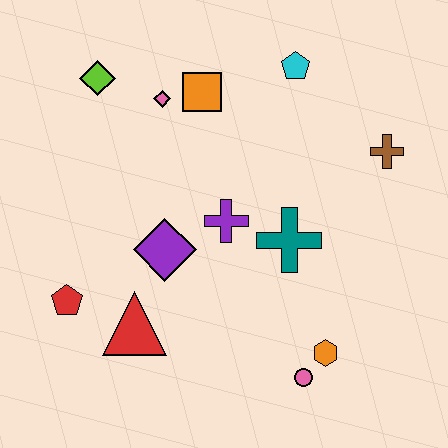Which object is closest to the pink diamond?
The orange square is closest to the pink diamond.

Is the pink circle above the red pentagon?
No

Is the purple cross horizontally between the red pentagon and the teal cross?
Yes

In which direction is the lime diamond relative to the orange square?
The lime diamond is to the left of the orange square.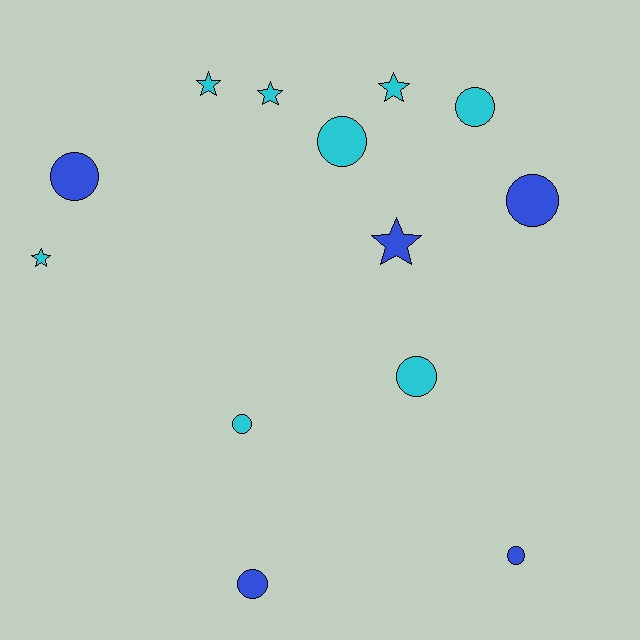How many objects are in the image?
There are 13 objects.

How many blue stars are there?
There is 1 blue star.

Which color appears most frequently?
Cyan, with 8 objects.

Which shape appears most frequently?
Circle, with 8 objects.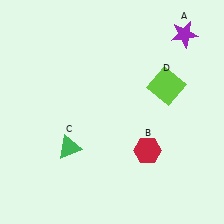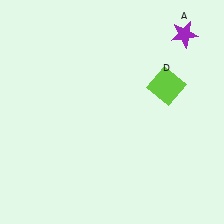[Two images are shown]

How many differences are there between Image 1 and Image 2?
There are 2 differences between the two images.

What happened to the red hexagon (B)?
The red hexagon (B) was removed in Image 2. It was in the bottom-right area of Image 1.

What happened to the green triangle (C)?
The green triangle (C) was removed in Image 2. It was in the bottom-left area of Image 1.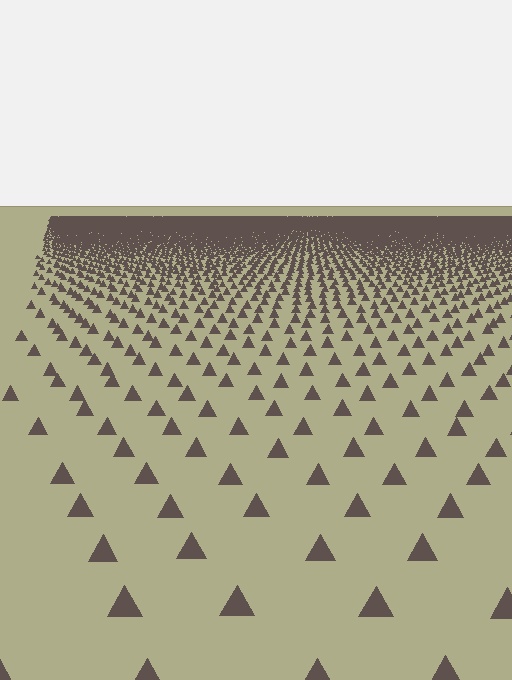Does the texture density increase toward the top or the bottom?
Density increases toward the top.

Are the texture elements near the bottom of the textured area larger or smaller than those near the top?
Larger. Near the bottom, elements are closer to the viewer and appear at a bigger on-screen size.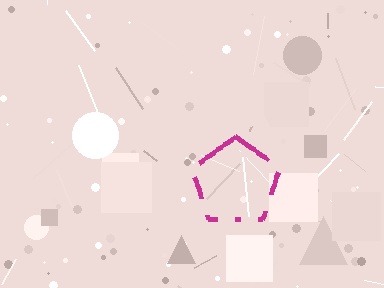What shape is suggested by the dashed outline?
The dashed outline suggests a pentagon.